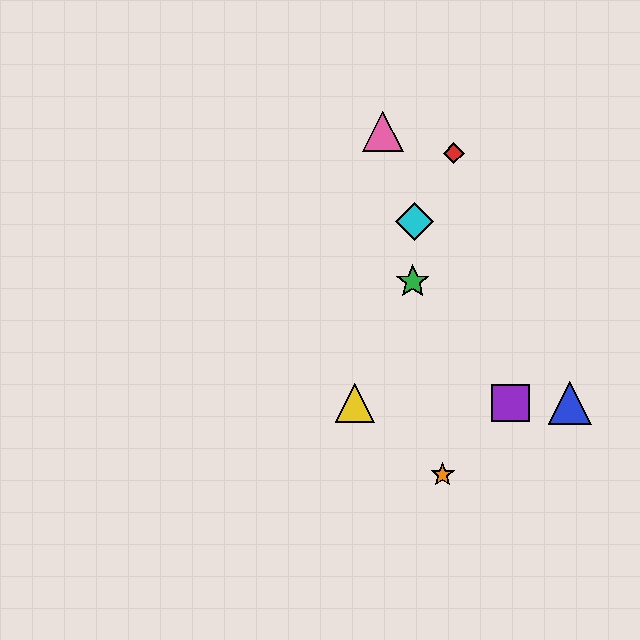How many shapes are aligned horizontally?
3 shapes (the blue triangle, the yellow triangle, the purple square) are aligned horizontally.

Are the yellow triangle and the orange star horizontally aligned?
No, the yellow triangle is at y≈403 and the orange star is at y≈475.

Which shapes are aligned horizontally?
The blue triangle, the yellow triangle, the purple square are aligned horizontally.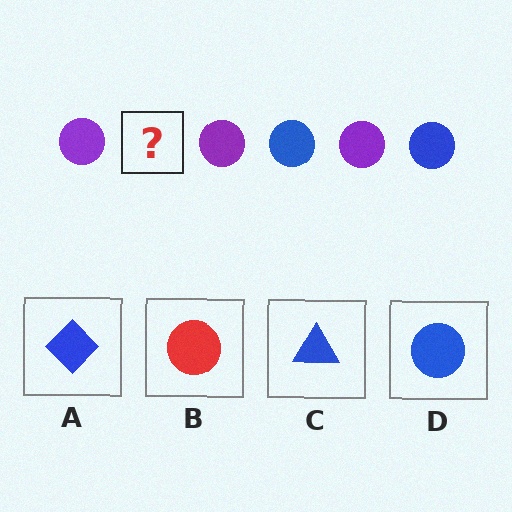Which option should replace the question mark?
Option D.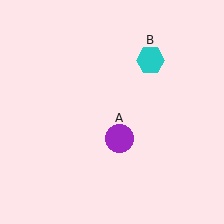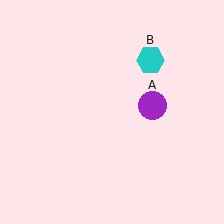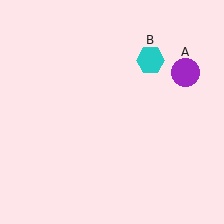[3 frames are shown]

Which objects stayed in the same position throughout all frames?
Cyan hexagon (object B) remained stationary.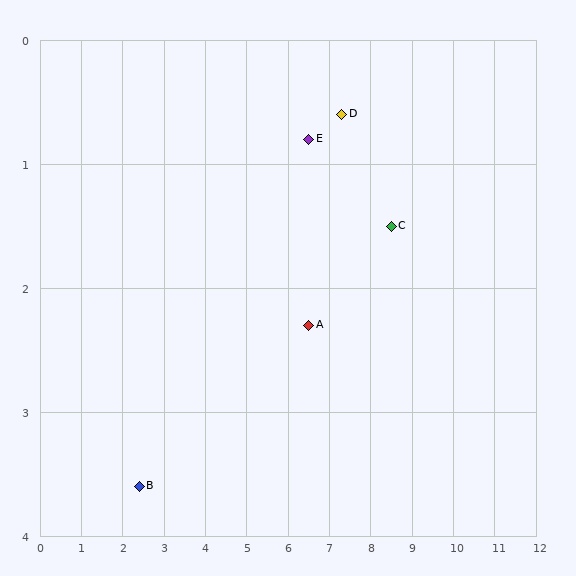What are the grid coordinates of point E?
Point E is at approximately (6.5, 0.8).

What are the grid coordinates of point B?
Point B is at approximately (2.4, 3.6).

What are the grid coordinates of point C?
Point C is at approximately (8.5, 1.5).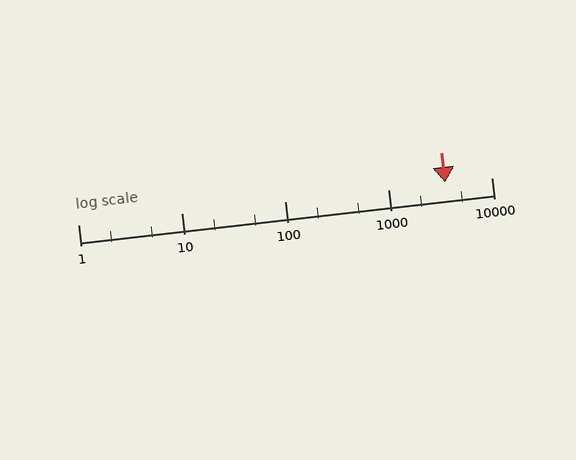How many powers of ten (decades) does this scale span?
The scale spans 4 decades, from 1 to 10000.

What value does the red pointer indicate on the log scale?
The pointer indicates approximately 3600.